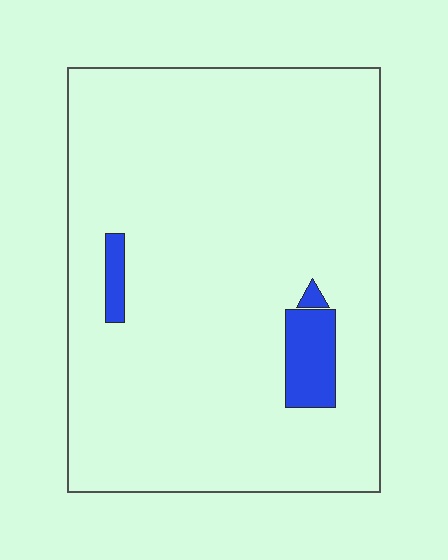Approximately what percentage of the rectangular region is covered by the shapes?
Approximately 5%.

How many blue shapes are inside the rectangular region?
3.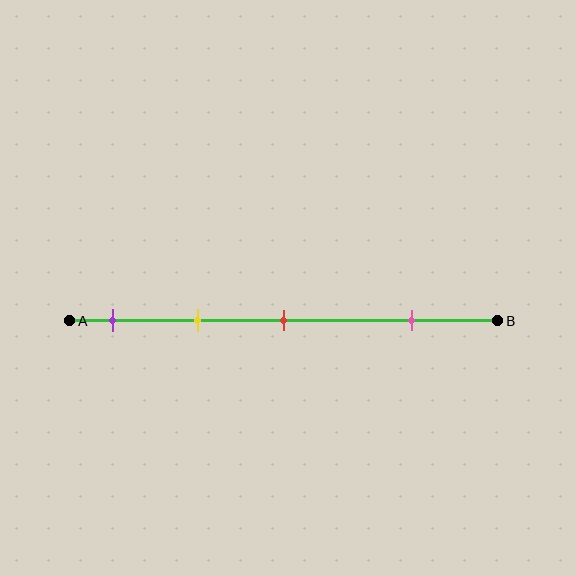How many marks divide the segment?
There are 4 marks dividing the segment.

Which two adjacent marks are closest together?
The purple and yellow marks are the closest adjacent pair.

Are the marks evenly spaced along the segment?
No, the marks are not evenly spaced.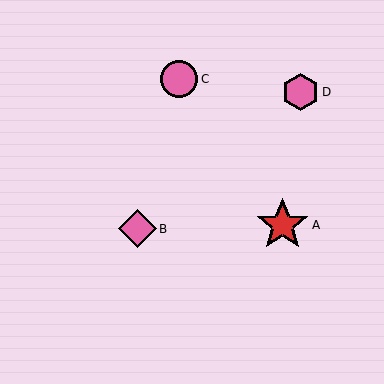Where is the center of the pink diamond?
The center of the pink diamond is at (138, 229).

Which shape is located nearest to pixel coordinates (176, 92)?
The pink circle (labeled C) at (179, 79) is nearest to that location.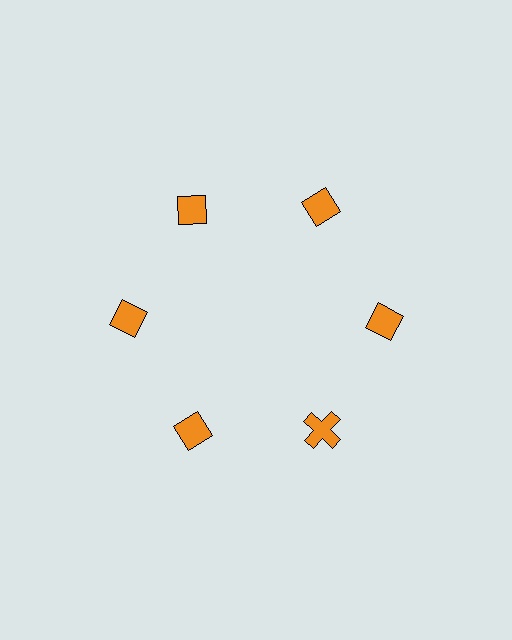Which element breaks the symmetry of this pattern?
The orange cross at roughly the 5 o'clock position breaks the symmetry. All other shapes are orange diamonds.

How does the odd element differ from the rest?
It has a different shape: cross instead of diamond.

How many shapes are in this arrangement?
There are 6 shapes arranged in a ring pattern.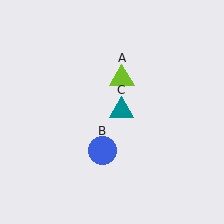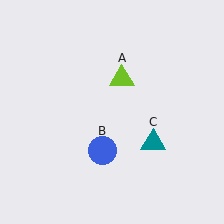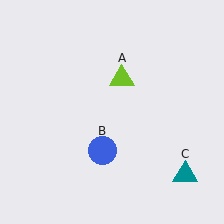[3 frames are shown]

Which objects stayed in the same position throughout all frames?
Lime triangle (object A) and blue circle (object B) remained stationary.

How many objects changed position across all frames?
1 object changed position: teal triangle (object C).